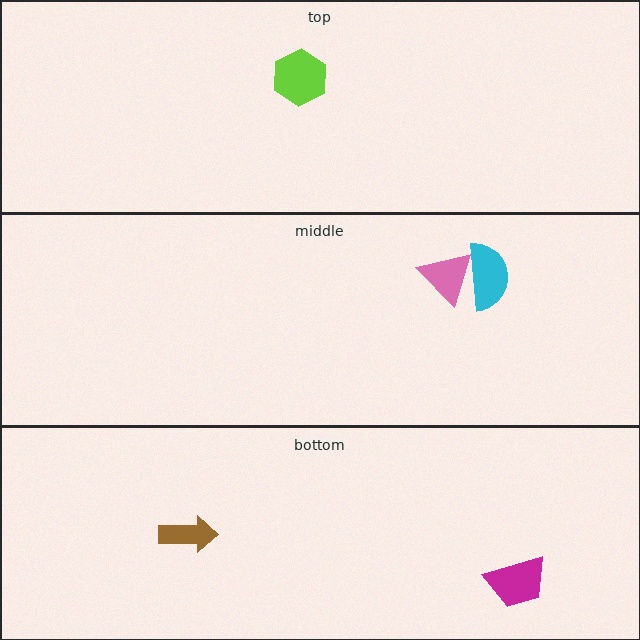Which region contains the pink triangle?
The middle region.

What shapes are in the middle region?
The cyan semicircle, the pink triangle.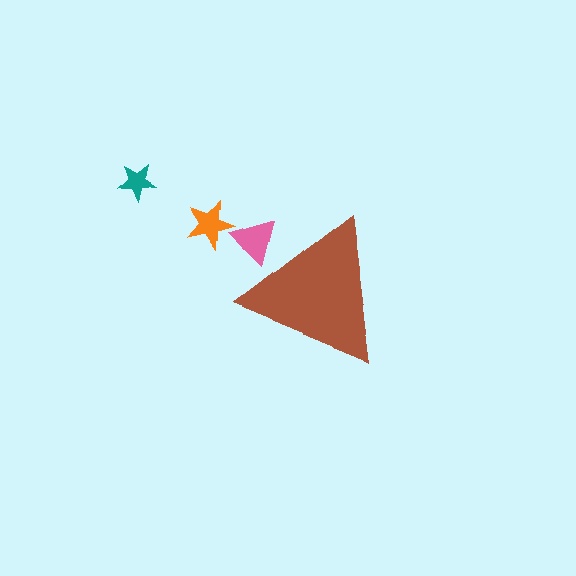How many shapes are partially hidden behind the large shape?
1 shape is partially hidden.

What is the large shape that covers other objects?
A brown triangle.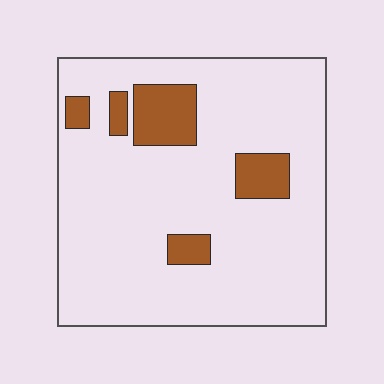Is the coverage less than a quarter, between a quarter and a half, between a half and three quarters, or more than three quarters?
Less than a quarter.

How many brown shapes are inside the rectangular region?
5.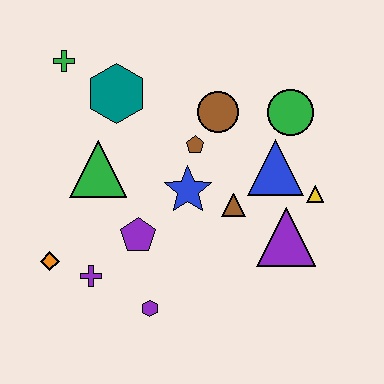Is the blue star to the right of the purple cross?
Yes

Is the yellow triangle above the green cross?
No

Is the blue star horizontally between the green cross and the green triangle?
No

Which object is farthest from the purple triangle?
The green cross is farthest from the purple triangle.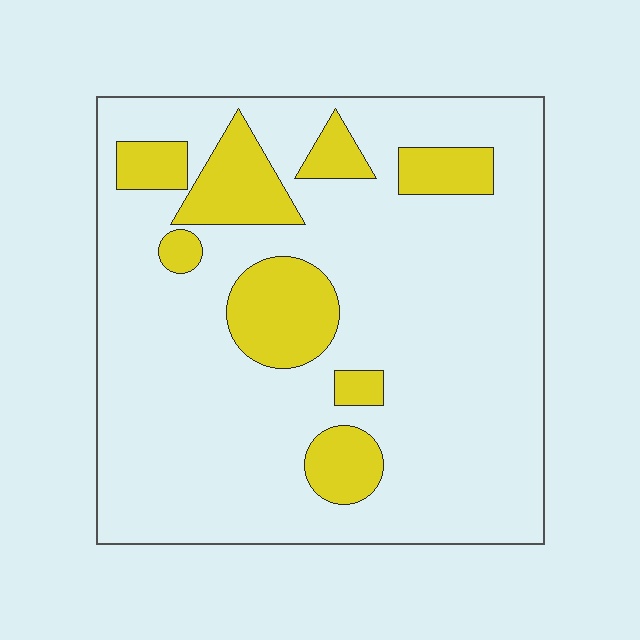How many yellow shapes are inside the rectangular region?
8.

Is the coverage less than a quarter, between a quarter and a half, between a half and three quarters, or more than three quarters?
Less than a quarter.